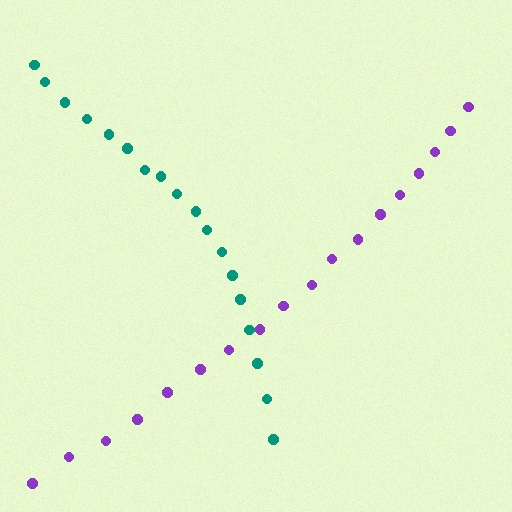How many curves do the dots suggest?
There are 2 distinct paths.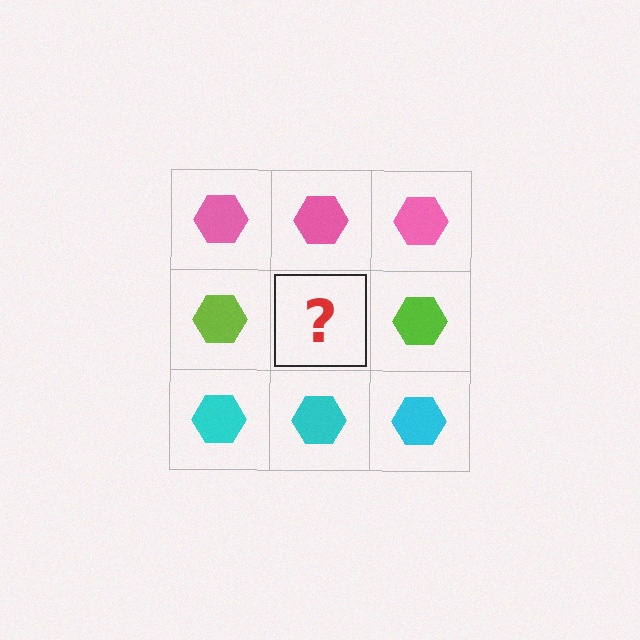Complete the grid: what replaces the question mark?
The question mark should be replaced with a lime hexagon.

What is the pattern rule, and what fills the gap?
The rule is that each row has a consistent color. The gap should be filled with a lime hexagon.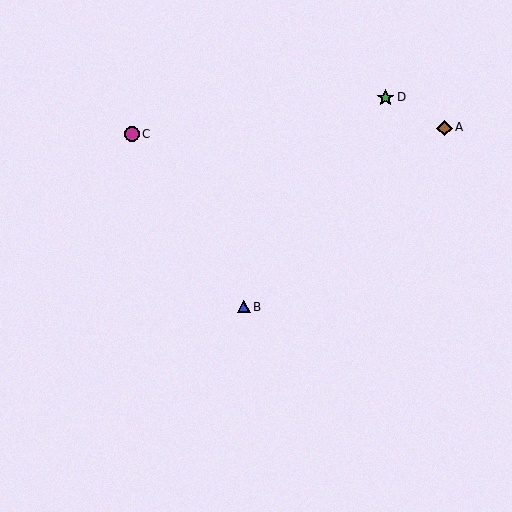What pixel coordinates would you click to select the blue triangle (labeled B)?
Click at (244, 307) to select the blue triangle B.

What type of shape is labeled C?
Shape C is a magenta circle.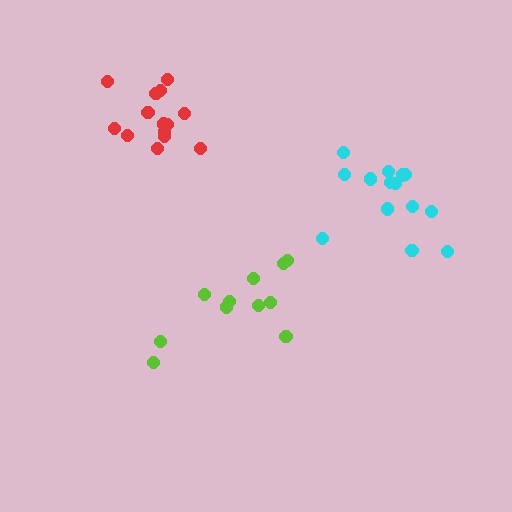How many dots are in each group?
Group 1: 14 dots, Group 2: 11 dots, Group 3: 14 dots (39 total).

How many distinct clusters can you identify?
There are 3 distinct clusters.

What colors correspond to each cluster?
The clusters are colored: cyan, lime, red.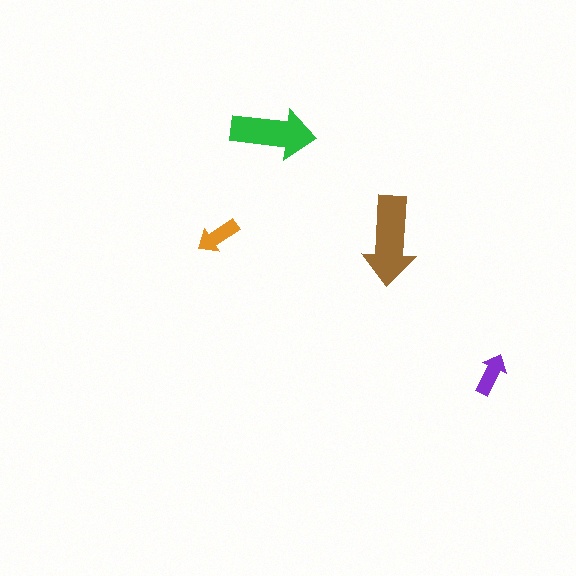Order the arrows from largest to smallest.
the brown one, the green one, the orange one, the purple one.